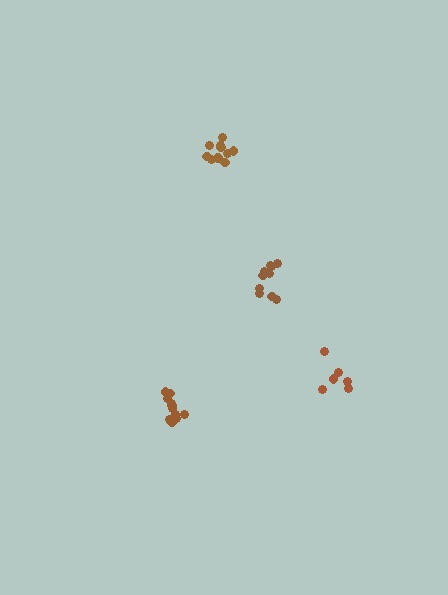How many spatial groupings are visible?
There are 4 spatial groupings.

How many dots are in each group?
Group 1: 11 dots, Group 2: 6 dots, Group 3: 10 dots, Group 4: 10 dots (37 total).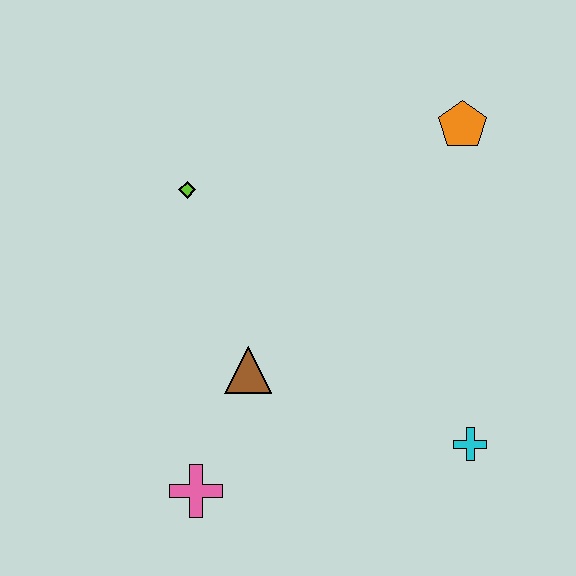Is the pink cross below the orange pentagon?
Yes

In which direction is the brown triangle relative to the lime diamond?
The brown triangle is below the lime diamond.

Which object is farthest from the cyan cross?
The lime diamond is farthest from the cyan cross.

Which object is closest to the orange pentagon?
The lime diamond is closest to the orange pentagon.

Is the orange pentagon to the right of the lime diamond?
Yes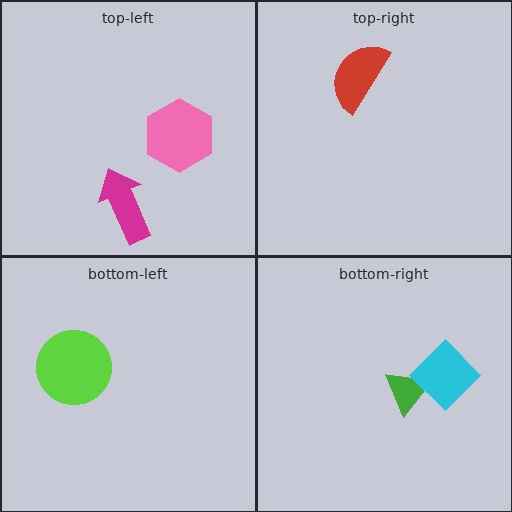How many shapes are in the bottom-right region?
2.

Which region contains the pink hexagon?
The top-left region.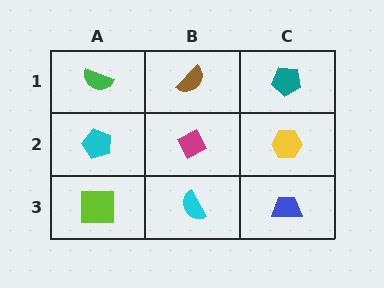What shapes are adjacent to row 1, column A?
A cyan pentagon (row 2, column A), a brown semicircle (row 1, column B).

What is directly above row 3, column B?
A magenta diamond.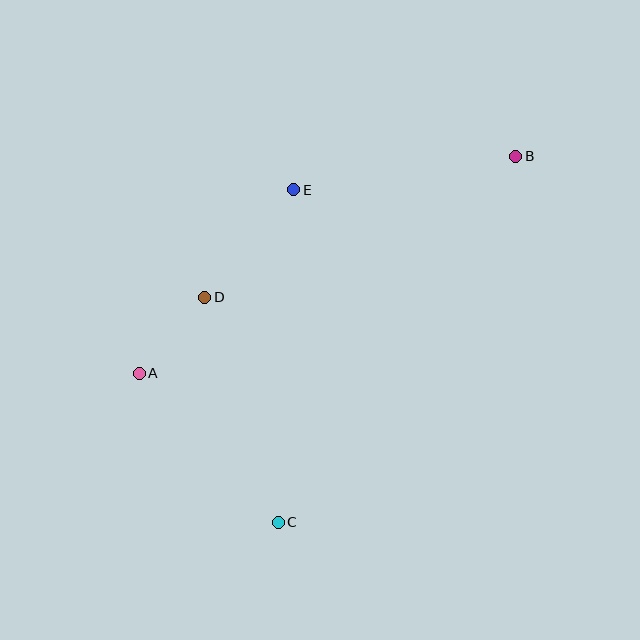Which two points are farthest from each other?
Points B and C are farthest from each other.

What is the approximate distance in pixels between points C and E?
The distance between C and E is approximately 333 pixels.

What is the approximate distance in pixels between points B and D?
The distance between B and D is approximately 341 pixels.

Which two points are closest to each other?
Points A and D are closest to each other.